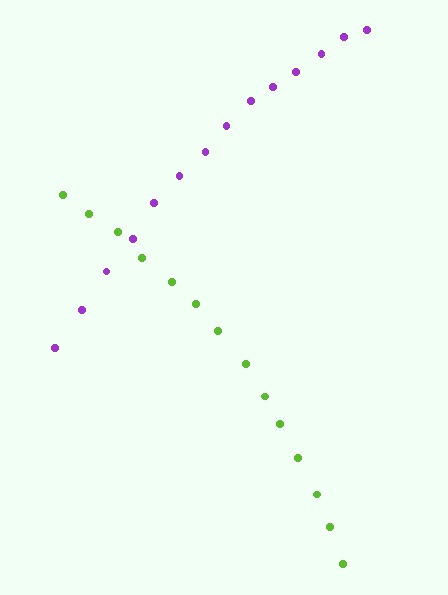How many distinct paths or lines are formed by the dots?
There are 2 distinct paths.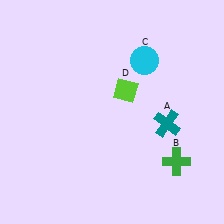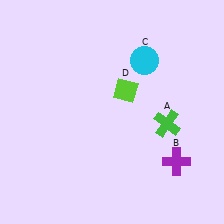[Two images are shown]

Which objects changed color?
A changed from teal to green. B changed from green to purple.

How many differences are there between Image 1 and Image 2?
There are 2 differences between the two images.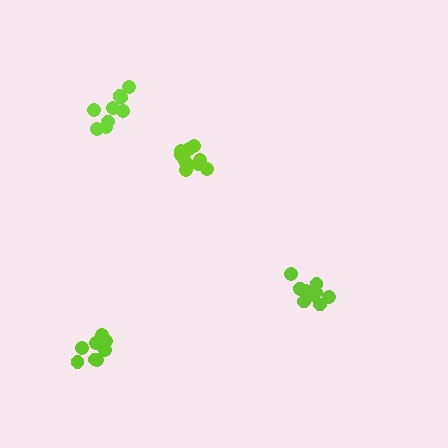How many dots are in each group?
Group 1: 9 dots, Group 2: 10 dots, Group 3: 9 dots, Group 4: 11 dots (39 total).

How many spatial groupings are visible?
There are 4 spatial groupings.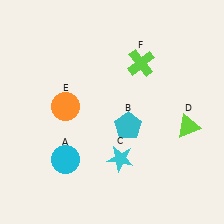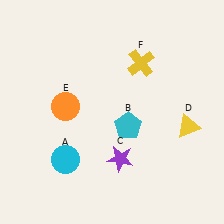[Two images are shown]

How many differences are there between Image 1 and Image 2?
There are 3 differences between the two images.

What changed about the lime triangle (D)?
In Image 1, D is lime. In Image 2, it changed to yellow.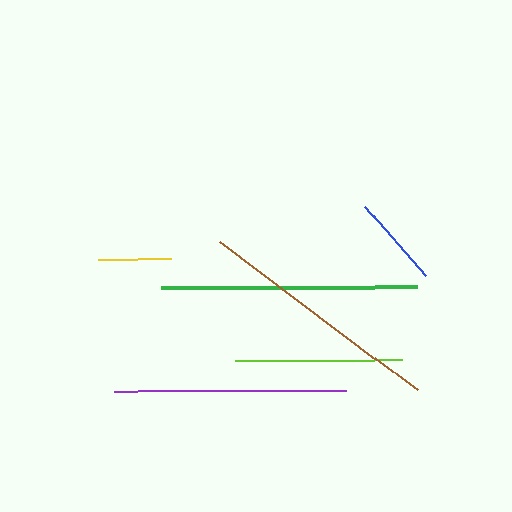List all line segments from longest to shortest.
From longest to shortest: green, brown, purple, lime, blue, yellow.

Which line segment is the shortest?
The yellow line is the shortest at approximately 73 pixels.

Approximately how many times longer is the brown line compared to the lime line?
The brown line is approximately 1.5 times the length of the lime line.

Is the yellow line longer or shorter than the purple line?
The purple line is longer than the yellow line.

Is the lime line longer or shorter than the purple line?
The purple line is longer than the lime line.